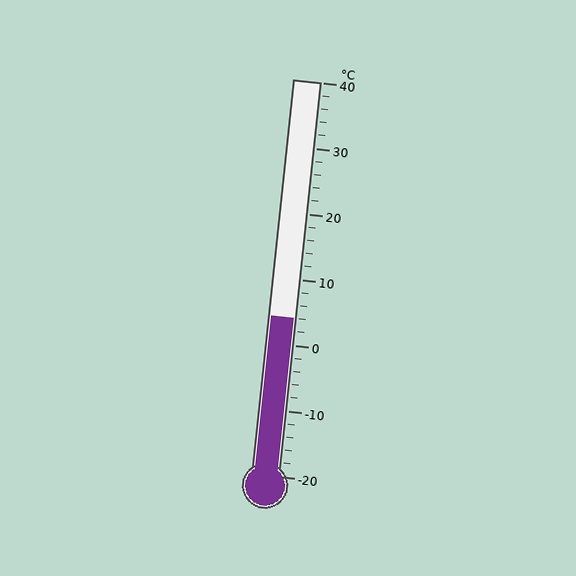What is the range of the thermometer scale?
The thermometer scale ranges from -20°C to 40°C.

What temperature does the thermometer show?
The thermometer shows approximately 4°C.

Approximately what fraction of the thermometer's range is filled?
The thermometer is filled to approximately 40% of its range.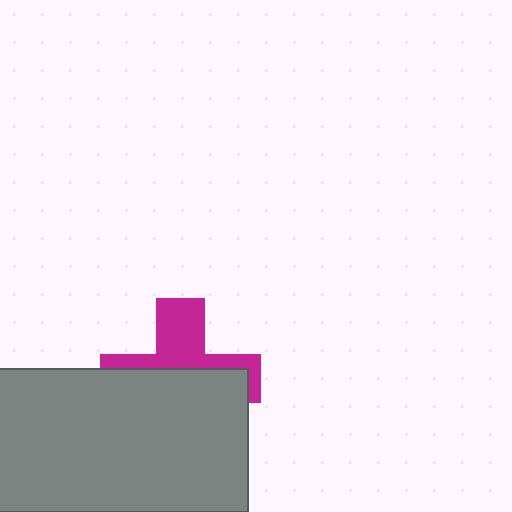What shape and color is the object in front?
The object in front is a gray rectangle.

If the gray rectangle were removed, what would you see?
You would see the complete magenta cross.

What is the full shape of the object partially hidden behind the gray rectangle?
The partially hidden object is a magenta cross.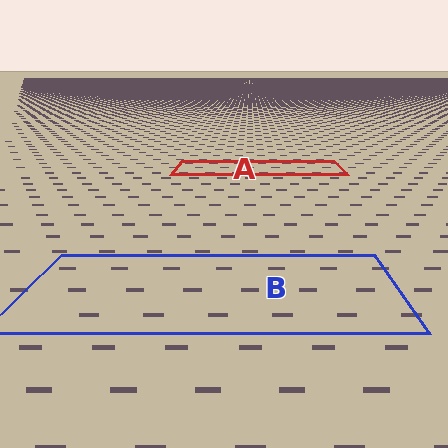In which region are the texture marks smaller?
The texture marks are smaller in region A, because it is farther away.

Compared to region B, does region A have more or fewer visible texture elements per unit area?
Region A has more texture elements per unit area — they are packed more densely because it is farther away.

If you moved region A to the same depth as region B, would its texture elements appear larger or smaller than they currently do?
They would appear larger. At a closer depth, the same texture elements are projected at a bigger on-screen size.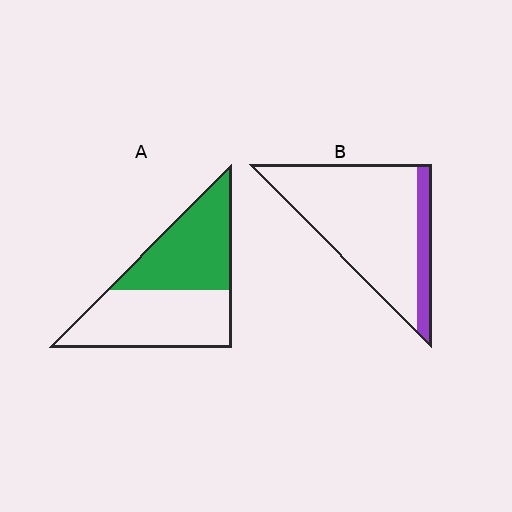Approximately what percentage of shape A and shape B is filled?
A is approximately 45% and B is approximately 15%.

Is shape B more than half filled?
No.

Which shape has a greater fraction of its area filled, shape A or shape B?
Shape A.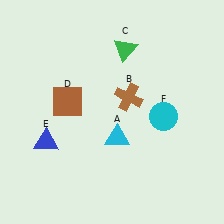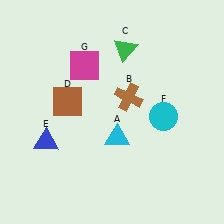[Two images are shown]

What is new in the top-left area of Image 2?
A magenta square (G) was added in the top-left area of Image 2.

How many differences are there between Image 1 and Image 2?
There is 1 difference between the two images.